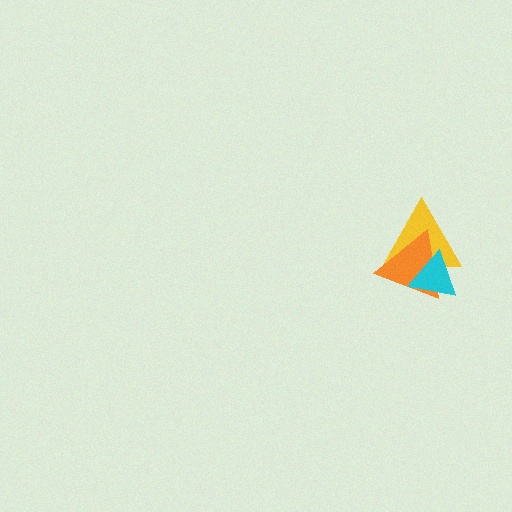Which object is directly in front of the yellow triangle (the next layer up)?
The orange triangle is directly in front of the yellow triangle.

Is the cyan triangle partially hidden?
No, no other shape covers it.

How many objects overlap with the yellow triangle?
2 objects overlap with the yellow triangle.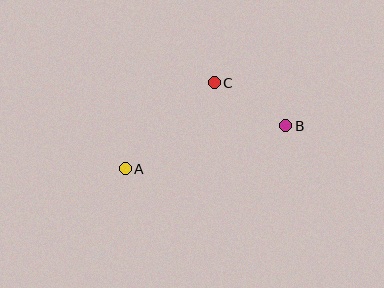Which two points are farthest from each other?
Points A and B are farthest from each other.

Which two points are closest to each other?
Points B and C are closest to each other.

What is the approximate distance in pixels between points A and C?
The distance between A and C is approximately 124 pixels.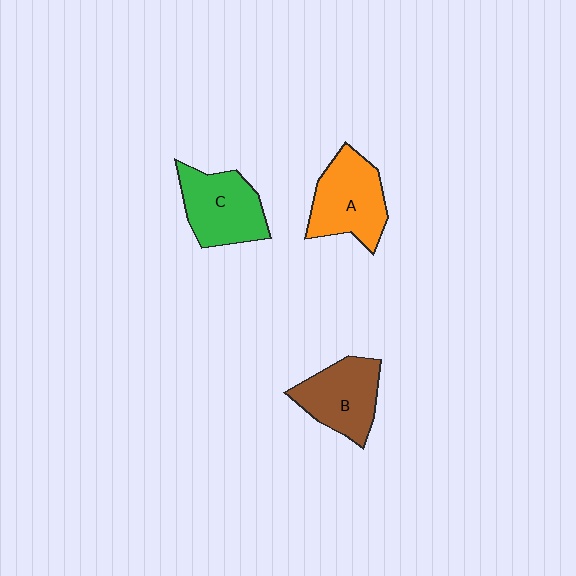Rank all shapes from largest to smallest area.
From largest to smallest: A (orange), C (green), B (brown).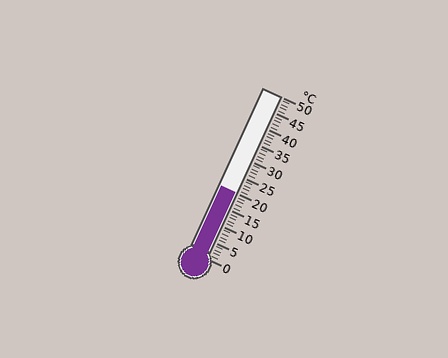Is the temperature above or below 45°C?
The temperature is below 45°C.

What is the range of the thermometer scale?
The thermometer scale ranges from 0°C to 50°C.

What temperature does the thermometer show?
The thermometer shows approximately 20°C.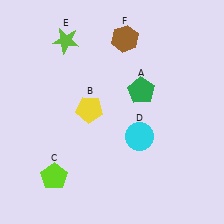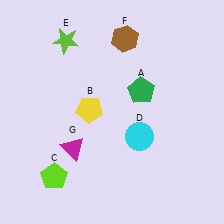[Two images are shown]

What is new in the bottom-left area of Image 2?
A magenta triangle (G) was added in the bottom-left area of Image 2.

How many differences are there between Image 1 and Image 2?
There is 1 difference between the two images.